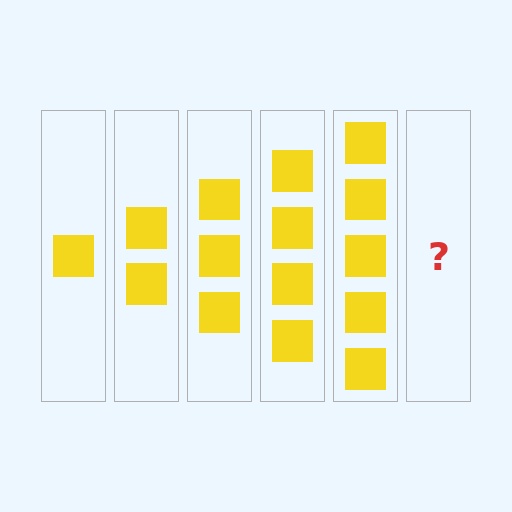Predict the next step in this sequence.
The next step is 6 squares.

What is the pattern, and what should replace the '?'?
The pattern is that each step adds one more square. The '?' should be 6 squares.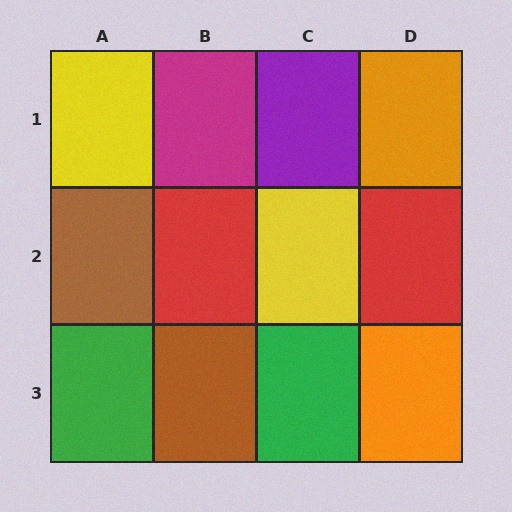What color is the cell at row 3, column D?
Orange.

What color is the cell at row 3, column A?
Green.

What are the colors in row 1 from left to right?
Yellow, magenta, purple, orange.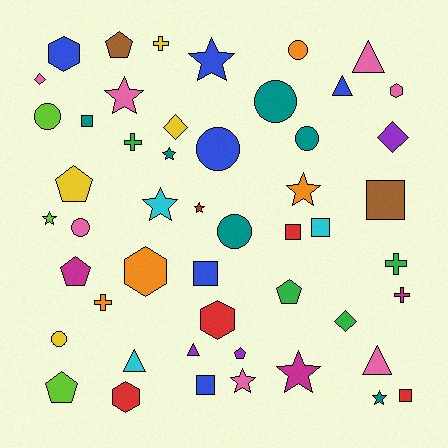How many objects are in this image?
There are 50 objects.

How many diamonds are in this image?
There are 4 diamonds.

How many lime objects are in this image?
There are 3 lime objects.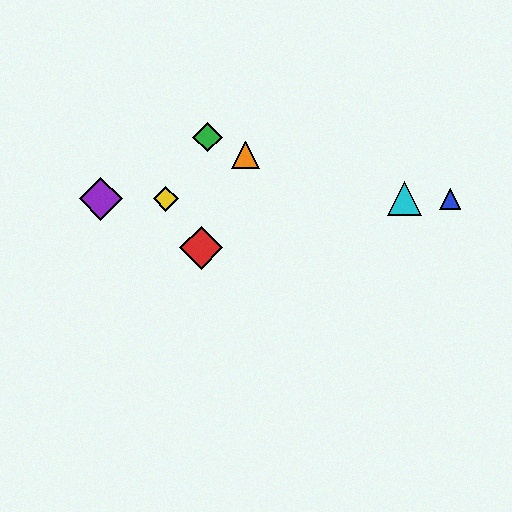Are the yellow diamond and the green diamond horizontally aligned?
No, the yellow diamond is at y≈199 and the green diamond is at y≈137.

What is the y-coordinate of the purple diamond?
The purple diamond is at y≈199.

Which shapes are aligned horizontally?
The blue triangle, the yellow diamond, the purple diamond, the cyan triangle are aligned horizontally.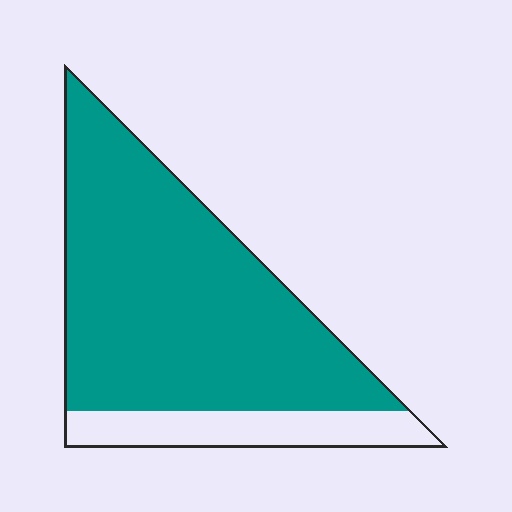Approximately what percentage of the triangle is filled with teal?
Approximately 80%.